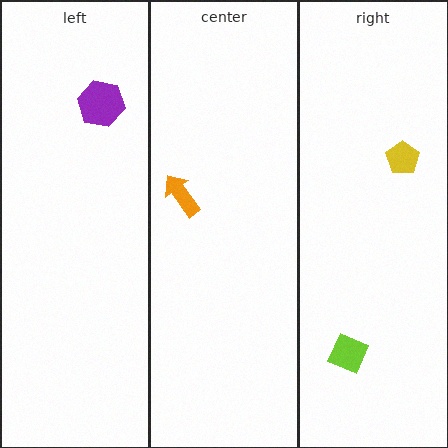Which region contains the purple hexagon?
The left region.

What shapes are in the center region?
The orange arrow.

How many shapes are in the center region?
1.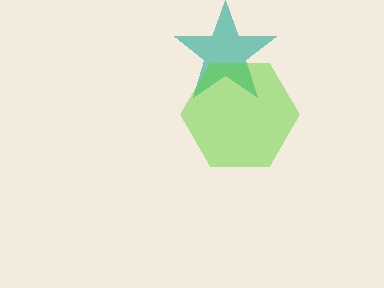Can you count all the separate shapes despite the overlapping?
Yes, there are 2 separate shapes.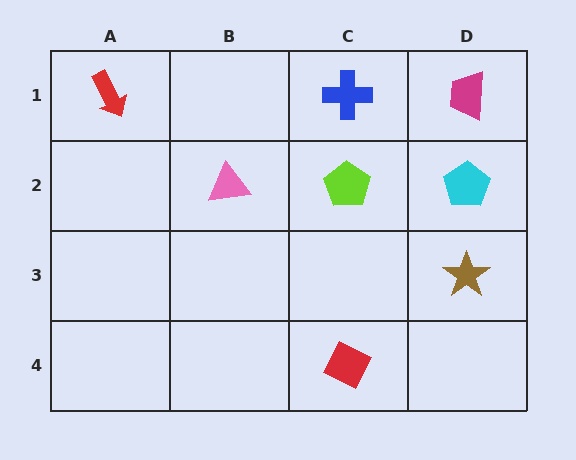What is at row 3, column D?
A brown star.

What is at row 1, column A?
A red arrow.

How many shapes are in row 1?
3 shapes.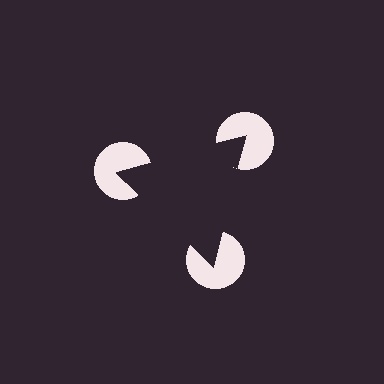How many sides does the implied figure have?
3 sides.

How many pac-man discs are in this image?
There are 3 — one at each vertex of the illusory triangle.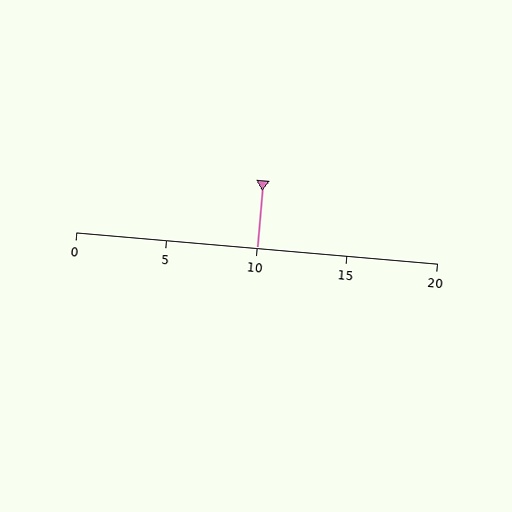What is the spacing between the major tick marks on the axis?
The major ticks are spaced 5 apart.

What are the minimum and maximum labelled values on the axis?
The axis runs from 0 to 20.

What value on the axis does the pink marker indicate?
The marker indicates approximately 10.